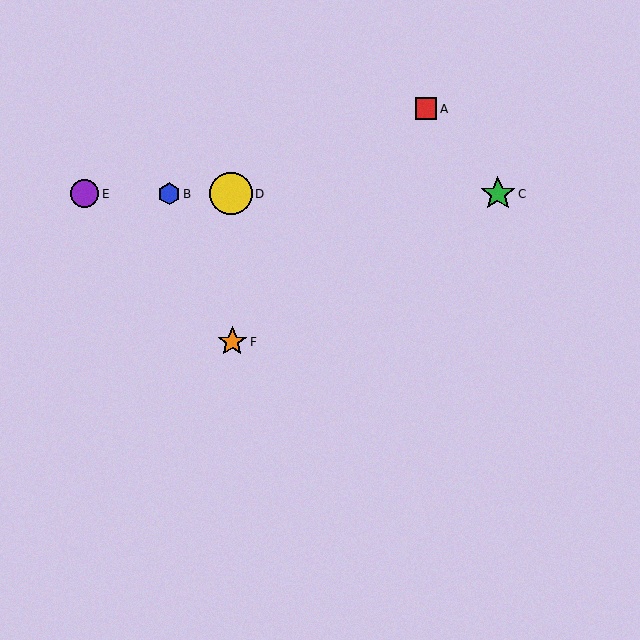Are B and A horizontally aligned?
No, B is at y≈194 and A is at y≈109.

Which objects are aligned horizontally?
Objects B, C, D, E are aligned horizontally.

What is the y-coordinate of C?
Object C is at y≈194.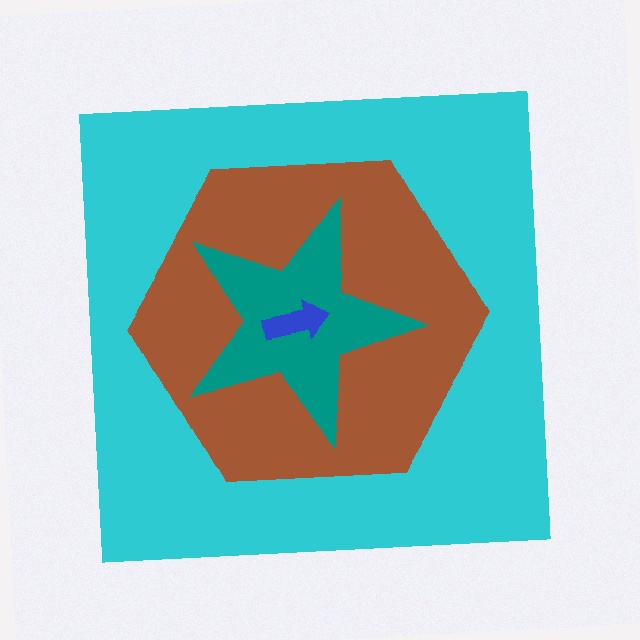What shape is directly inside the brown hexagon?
The teal star.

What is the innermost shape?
The blue arrow.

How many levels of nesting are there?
4.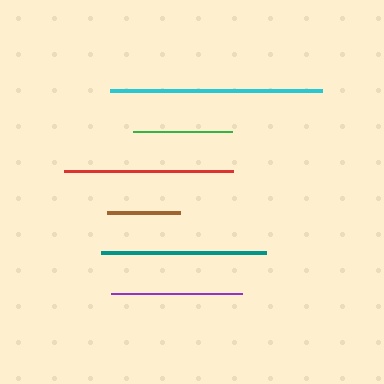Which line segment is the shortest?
The brown line is the shortest at approximately 73 pixels.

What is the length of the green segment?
The green segment is approximately 99 pixels long.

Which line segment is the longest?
The cyan line is the longest at approximately 212 pixels.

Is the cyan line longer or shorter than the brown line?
The cyan line is longer than the brown line.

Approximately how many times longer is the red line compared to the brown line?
The red line is approximately 2.3 times the length of the brown line.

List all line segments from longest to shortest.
From longest to shortest: cyan, red, teal, purple, green, brown.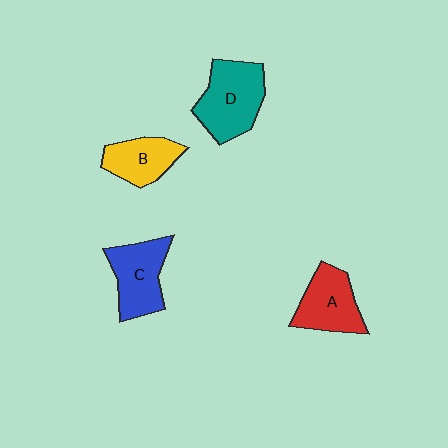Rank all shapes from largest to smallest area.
From largest to smallest: D (teal), C (blue), A (red), B (yellow).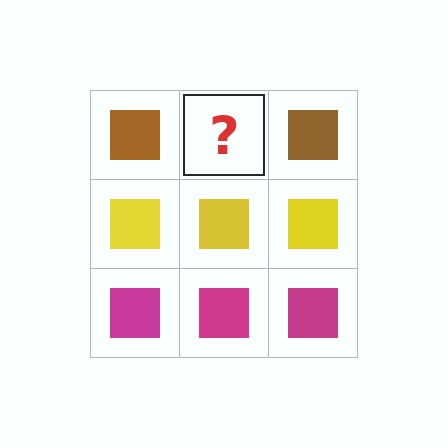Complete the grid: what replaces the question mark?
The question mark should be replaced with a brown square.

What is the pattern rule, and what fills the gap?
The rule is that each row has a consistent color. The gap should be filled with a brown square.